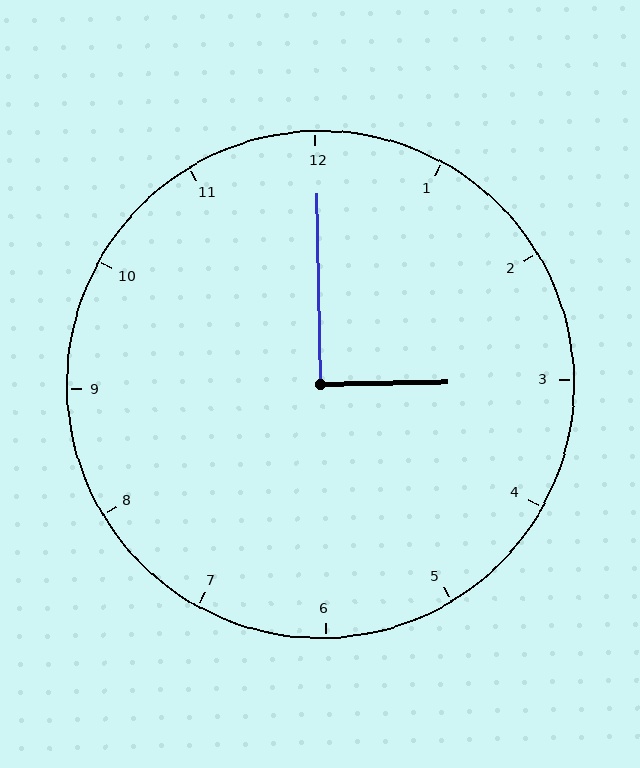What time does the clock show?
3:00.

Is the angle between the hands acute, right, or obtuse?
It is right.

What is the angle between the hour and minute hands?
Approximately 90 degrees.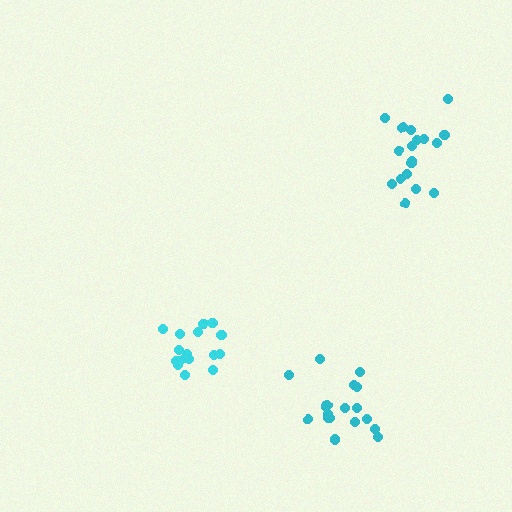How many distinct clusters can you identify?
There are 3 distinct clusters.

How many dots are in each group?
Group 1: 17 dots, Group 2: 18 dots, Group 3: 18 dots (53 total).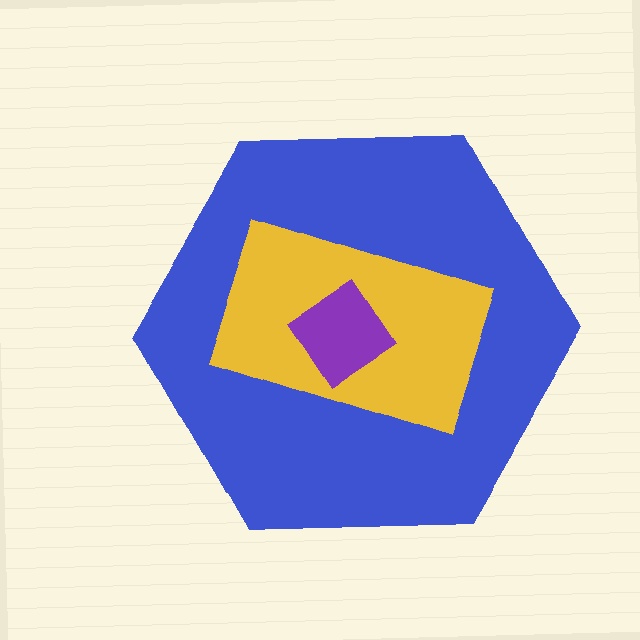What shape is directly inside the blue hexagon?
The yellow rectangle.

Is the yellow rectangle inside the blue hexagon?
Yes.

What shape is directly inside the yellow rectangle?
The purple diamond.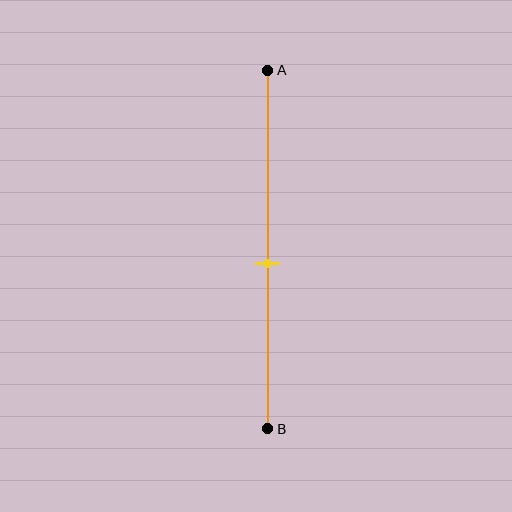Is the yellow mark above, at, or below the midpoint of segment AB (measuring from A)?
The yellow mark is below the midpoint of segment AB.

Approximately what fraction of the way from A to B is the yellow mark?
The yellow mark is approximately 55% of the way from A to B.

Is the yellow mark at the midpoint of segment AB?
No, the mark is at about 55% from A, not at the 50% midpoint.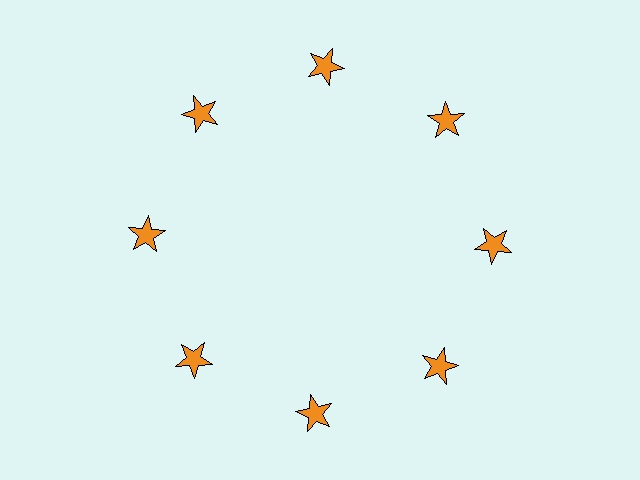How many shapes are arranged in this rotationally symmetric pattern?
There are 8 shapes, arranged in 8 groups of 1.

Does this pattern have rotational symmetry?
Yes, this pattern has 8-fold rotational symmetry. It looks the same after rotating 45 degrees around the center.